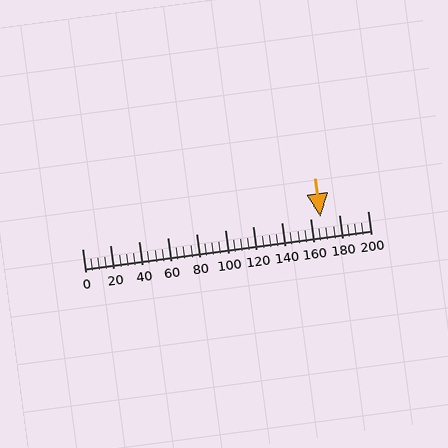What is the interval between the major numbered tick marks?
The major tick marks are spaced 20 units apart.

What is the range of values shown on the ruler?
The ruler shows values from 0 to 200.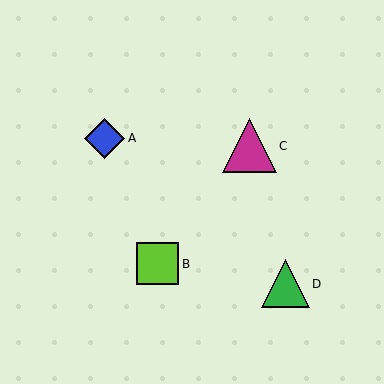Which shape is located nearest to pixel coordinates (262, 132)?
The magenta triangle (labeled C) at (249, 146) is nearest to that location.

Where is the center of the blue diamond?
The center of the blue diamond is at (104, 138).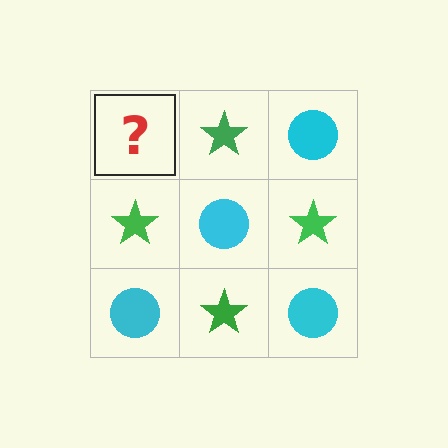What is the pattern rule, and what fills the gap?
The rule is that it alternates cyan circle and green star in a checkerboard pattern. The gap should be filled with a cyan circle.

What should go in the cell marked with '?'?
The missing cell should contain a cyan circle.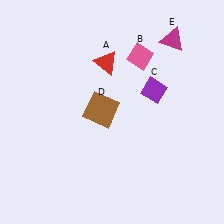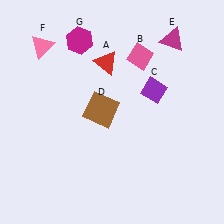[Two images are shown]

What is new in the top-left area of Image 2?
A magenta hexagon (G) was added in the top-left area of Image 2.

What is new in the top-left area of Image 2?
A pink triangle (F) was added in the top-left area of Image 2.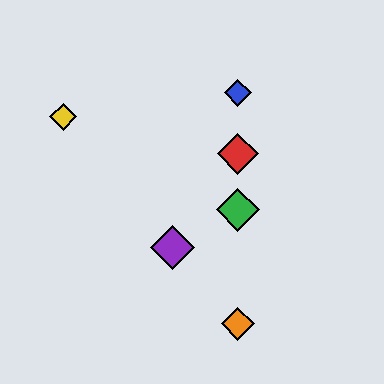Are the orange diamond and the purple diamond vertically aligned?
No, the orange diamond is at x≈238 and the purple diamond is at x≈173.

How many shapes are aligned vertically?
4 shapes (the red diamond, the blue diamond, the green diamond, the orange diamond) are aligned vertically.